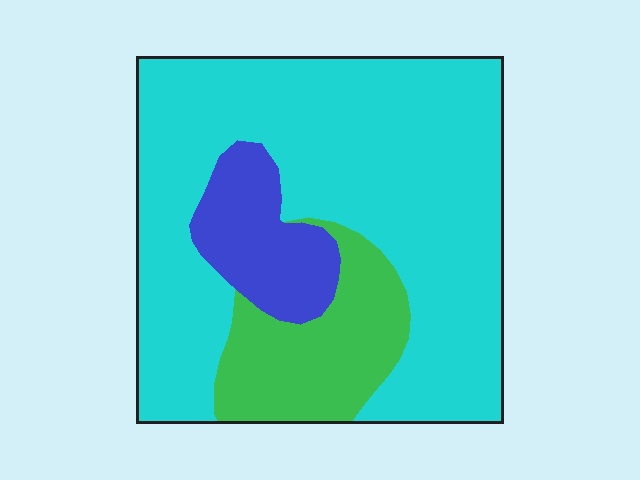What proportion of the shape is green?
Green takes up about one sixth (1/6) of the shape.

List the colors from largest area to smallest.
From largest to smallest: cyan, green, blue.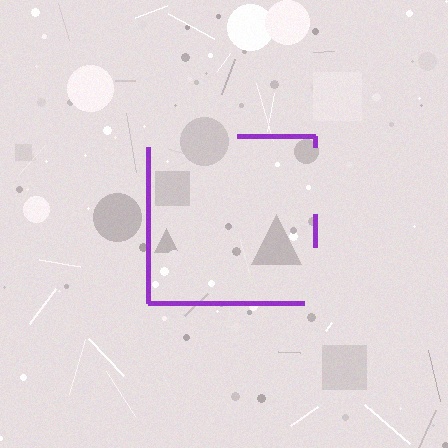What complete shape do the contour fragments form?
The contour fragments form a square.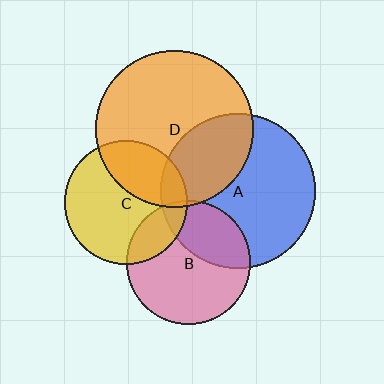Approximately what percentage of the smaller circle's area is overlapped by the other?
Approximately 35%.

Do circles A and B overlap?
Yes.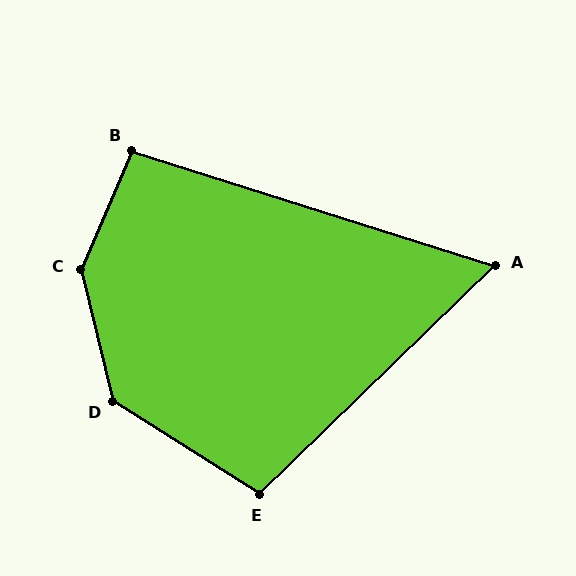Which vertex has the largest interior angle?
C, at approximately 143 degrees.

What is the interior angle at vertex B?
Approximately 96 degrees (obtuse).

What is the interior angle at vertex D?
Approximately 136 degrees (obtuse).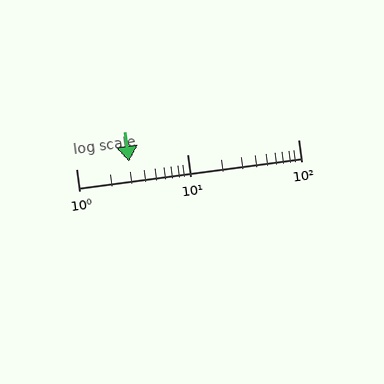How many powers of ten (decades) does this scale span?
The scale spans 2 decades, from 1 to 100.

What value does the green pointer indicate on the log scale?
The pointer indicates approximately 3.